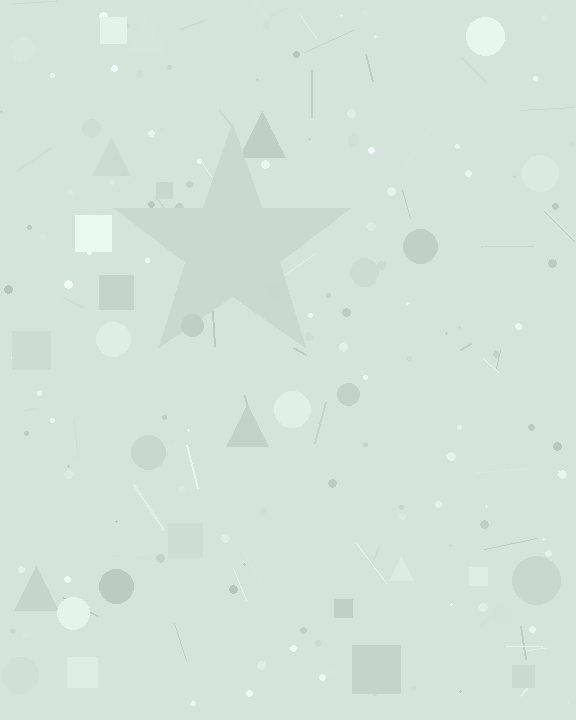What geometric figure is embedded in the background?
A star is embedded in the background.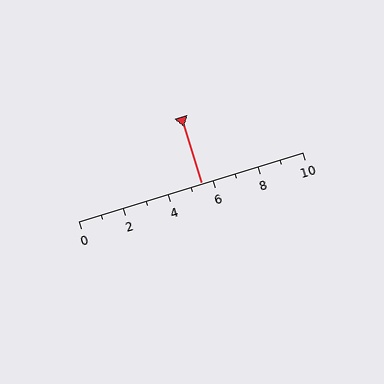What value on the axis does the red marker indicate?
The marker indicates approximately 5.5.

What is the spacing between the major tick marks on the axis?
The major ticks are spaced 2 apart.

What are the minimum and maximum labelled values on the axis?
The axis runs from 0 to 10.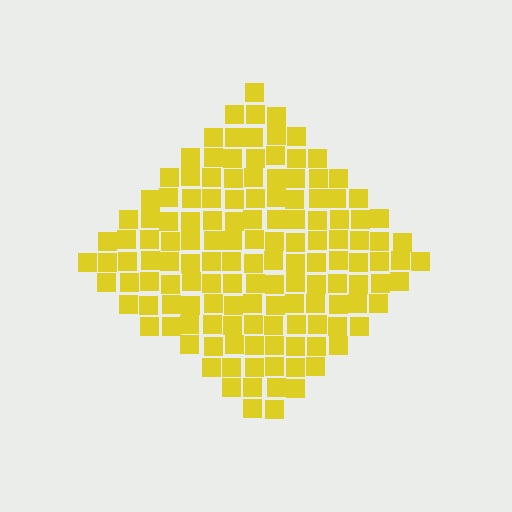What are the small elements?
The small elements are squares.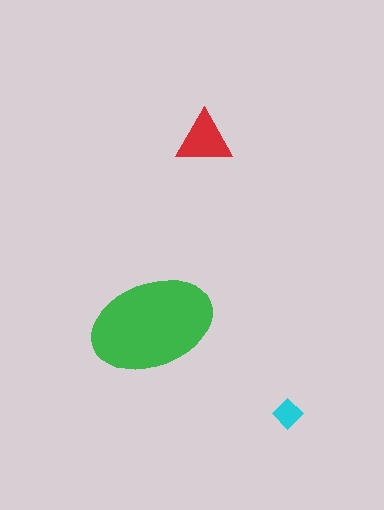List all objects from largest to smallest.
The green ellipse, the red triangle, the cyan diamond.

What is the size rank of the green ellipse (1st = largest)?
1st.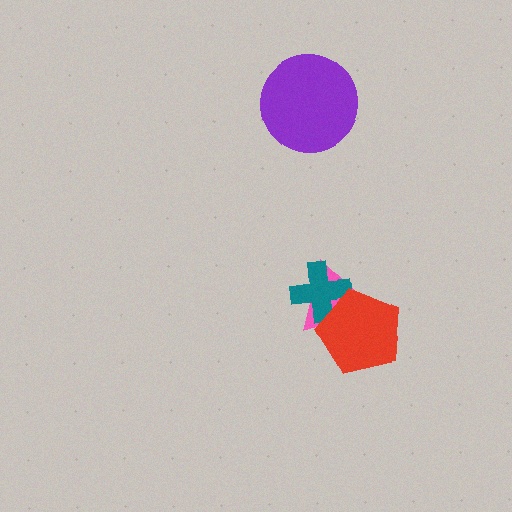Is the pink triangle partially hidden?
Yes, it is partially covered by another shape.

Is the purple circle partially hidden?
No, no other shape covers it.